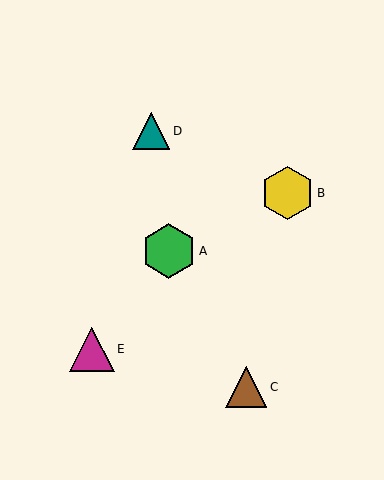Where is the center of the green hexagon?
The center of the green hexagon is at (169, 251).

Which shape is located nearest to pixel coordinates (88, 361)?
The magenta triangle (labeled E) at (92, 349) is nearest to that location.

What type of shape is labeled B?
Shape B is a yellow hexagon.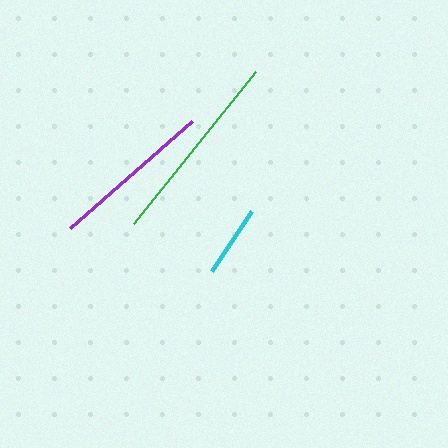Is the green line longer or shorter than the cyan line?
The green line is longer than the cyan line.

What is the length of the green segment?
The green segment is approximately 196 pixels long.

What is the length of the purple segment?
The purple segment is approximately 163 pixels long.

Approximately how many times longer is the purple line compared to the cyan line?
The purple line is approximately 2.3 times the length of the cyan line.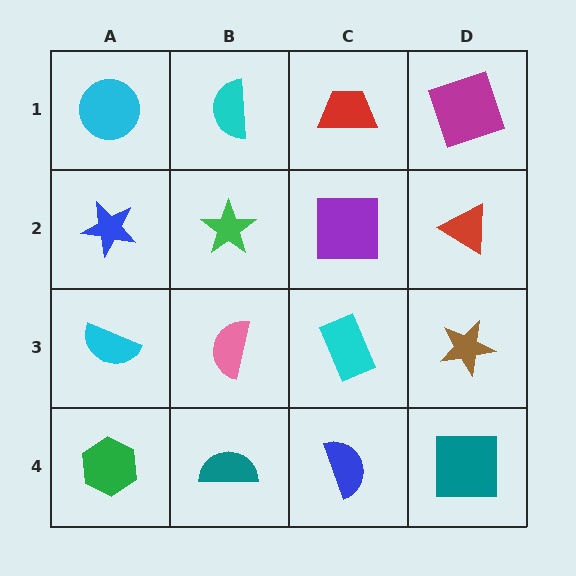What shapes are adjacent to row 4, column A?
A cyan semicircle (row 3, column A), a teal semicircle (row 4, column B).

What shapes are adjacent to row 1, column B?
A green star (row 2, column B), a cyan circle (row 1, column A), a red trapezoid (row 1, column C).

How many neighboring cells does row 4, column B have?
3.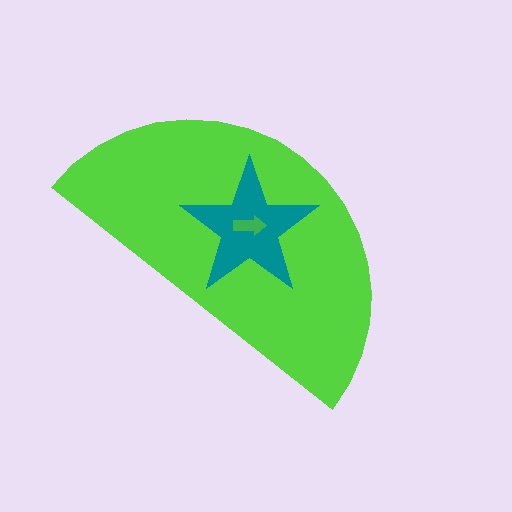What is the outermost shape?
The lime semicircle.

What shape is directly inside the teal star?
The green arrow.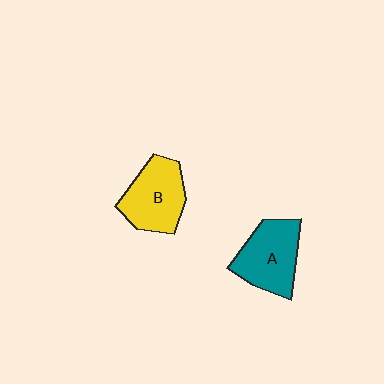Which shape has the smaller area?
Shape B (yellow).